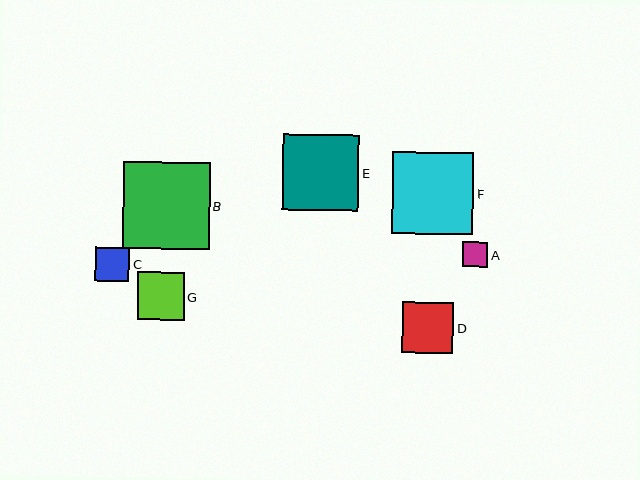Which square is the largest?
Square B is the largest with a size of approximately 87 pixels.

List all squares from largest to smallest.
From largest to smallest: B, F, E, D, G, C, A.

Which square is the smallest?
Square A is the smallest with a size of approximately 25 pixels.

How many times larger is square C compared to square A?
Square C is approximately 1.4 times the size of square A.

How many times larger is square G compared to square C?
Square G is approximately 1.4 times the size of square C.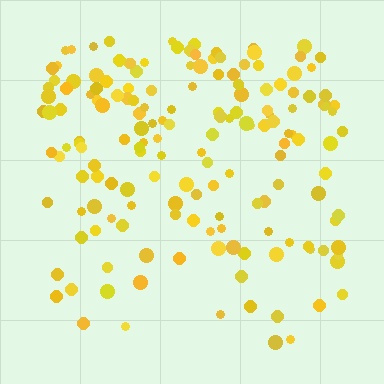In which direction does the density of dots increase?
From bottom to top, with the top side densest.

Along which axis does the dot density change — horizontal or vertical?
Vertical.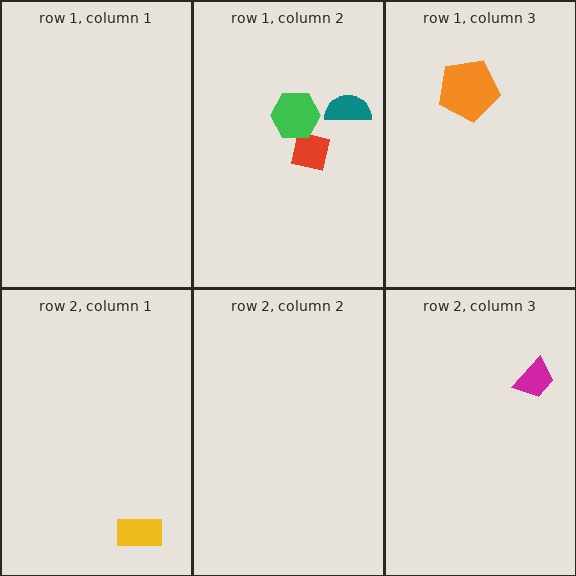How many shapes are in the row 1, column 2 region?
3.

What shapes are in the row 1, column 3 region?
The orange pentagon.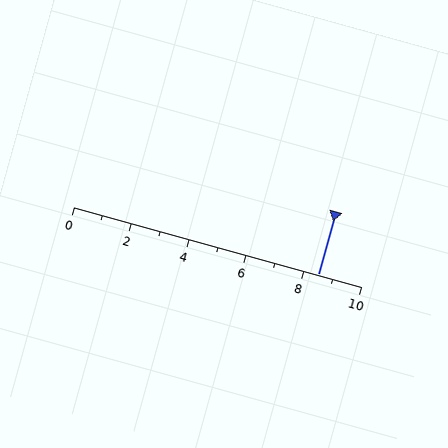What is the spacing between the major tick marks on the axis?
The major ticks are spaced 2 apart.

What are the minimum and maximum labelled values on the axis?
The axis runs from 0 to 10.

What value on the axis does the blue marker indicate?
The marker indicates approximately 8.5.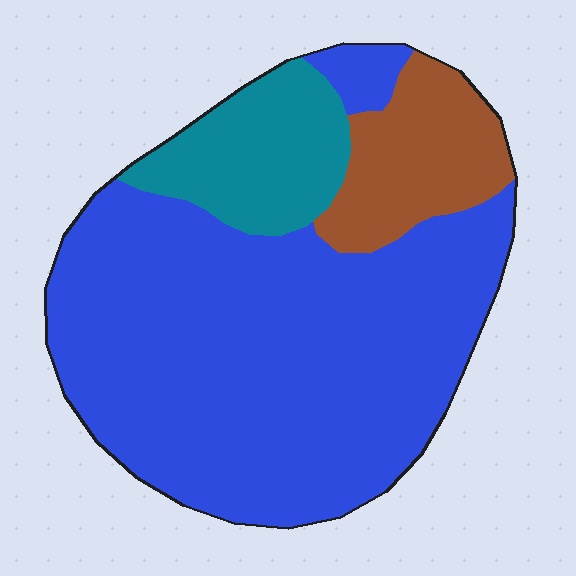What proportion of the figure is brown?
Brown takes up about one eighth (1/8) of the figure.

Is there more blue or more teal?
Blue.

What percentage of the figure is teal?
Teal covers about 15% of the figure.